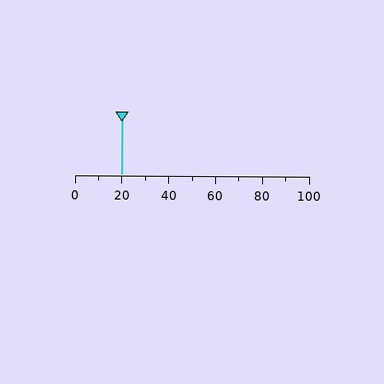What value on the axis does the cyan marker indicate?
The marker indicates approximately 20.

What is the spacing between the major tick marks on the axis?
The major ticks are spaced 20 apart.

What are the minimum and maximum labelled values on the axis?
The axis runs from 0 to 100.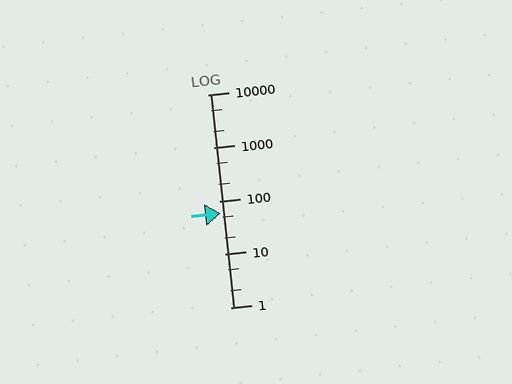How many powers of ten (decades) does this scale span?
The scale spans 4 decades, from 1 to 10000.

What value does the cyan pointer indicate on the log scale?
The pointer indicates approximately 58.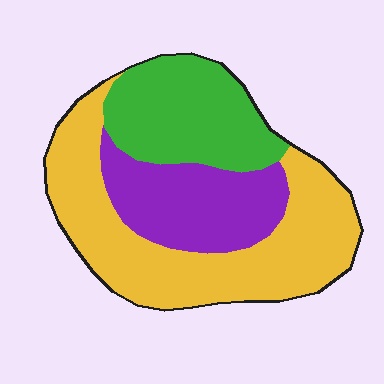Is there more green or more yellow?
Yellow.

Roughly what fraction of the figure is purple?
Purple takes up about one quarter (1/4) of the figure.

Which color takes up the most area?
Yellow, at roughly 50%.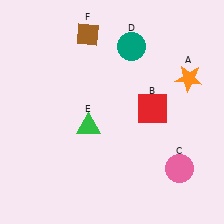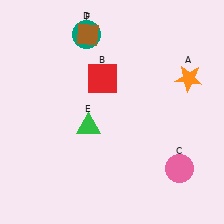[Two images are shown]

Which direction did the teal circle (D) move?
The teal circle (D) moved left.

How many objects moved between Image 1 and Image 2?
2 objects moved between the two images.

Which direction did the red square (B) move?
The red square (B) moved left.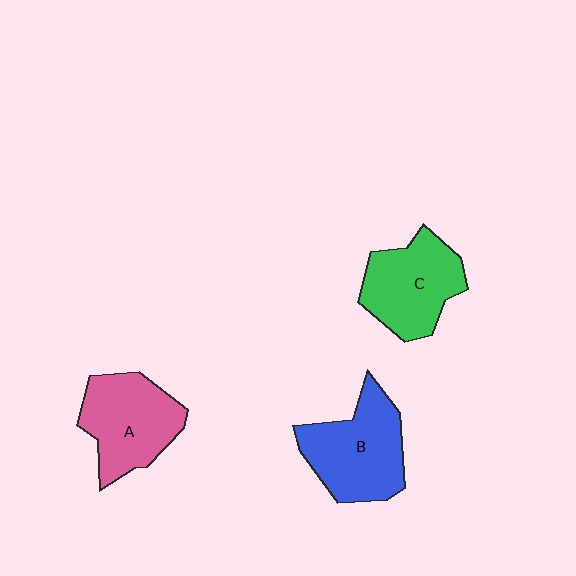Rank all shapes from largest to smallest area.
From largest to smallest: B (blue), A (pink), C (green).